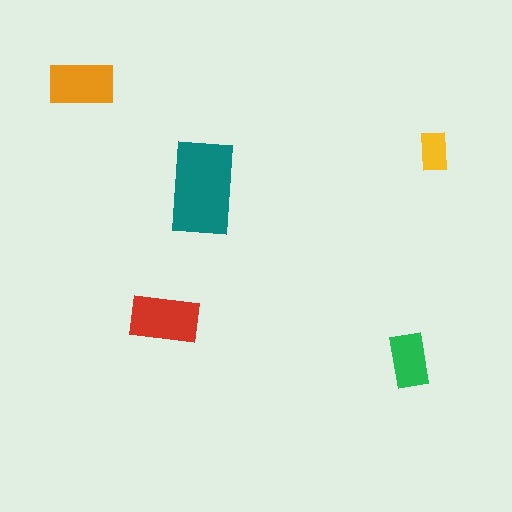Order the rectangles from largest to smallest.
the teal one, the red one, the orange one, the green one, the yellow one.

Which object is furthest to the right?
The yellow rectangle is rightmost.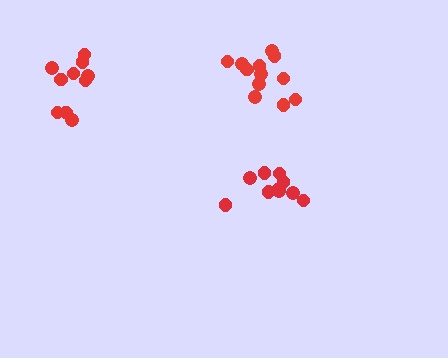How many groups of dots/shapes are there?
There are 3 groups.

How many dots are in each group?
Group 1: 10 dots, Group 2: 10 dots, Group 3: 12 dots (32 total).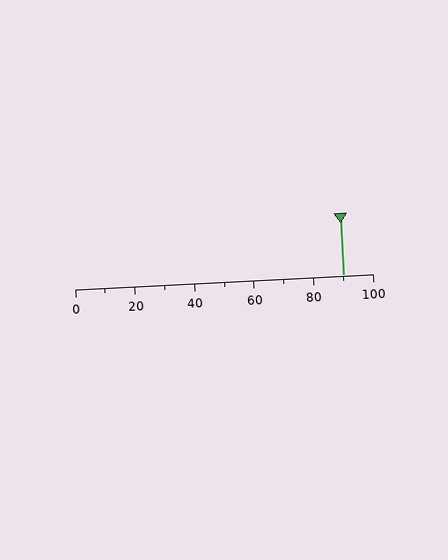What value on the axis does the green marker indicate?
The marker indicates approximately 90.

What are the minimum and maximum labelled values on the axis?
The axis runs from 0 to 100.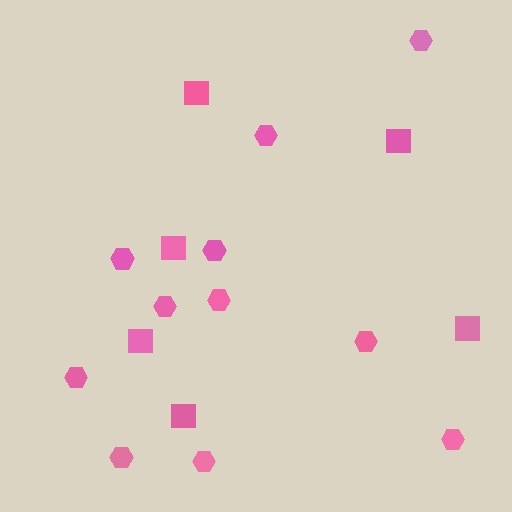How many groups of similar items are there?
There are 2 groups: one group of hexagons (11) and one group of squares (6).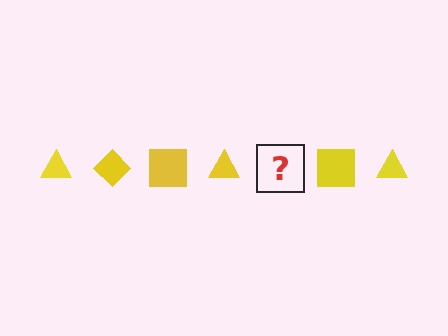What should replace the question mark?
The question mark should be replaced with a yellow diamond.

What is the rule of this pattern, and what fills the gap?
The rule is that the pattern cycles through triangle, diamond, square shapes in yellow. The gap should be filled with a yellow diamond.